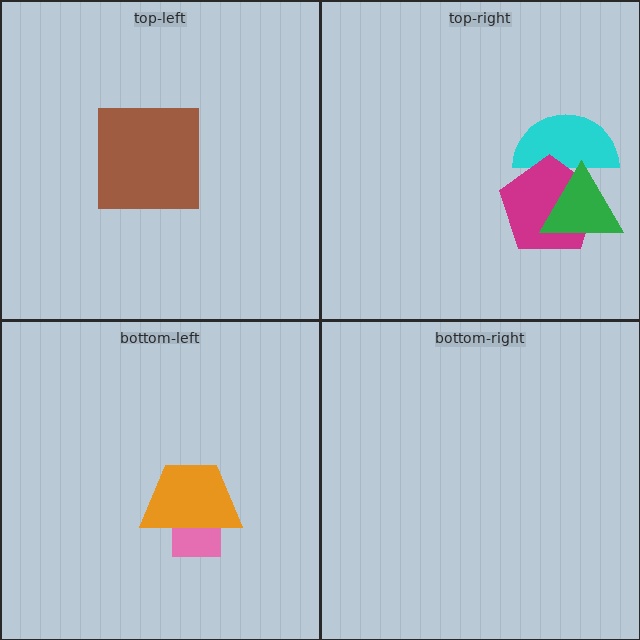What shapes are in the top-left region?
The brown square.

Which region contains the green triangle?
The top-right region.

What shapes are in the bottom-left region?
The pink square, the orange trapezoid.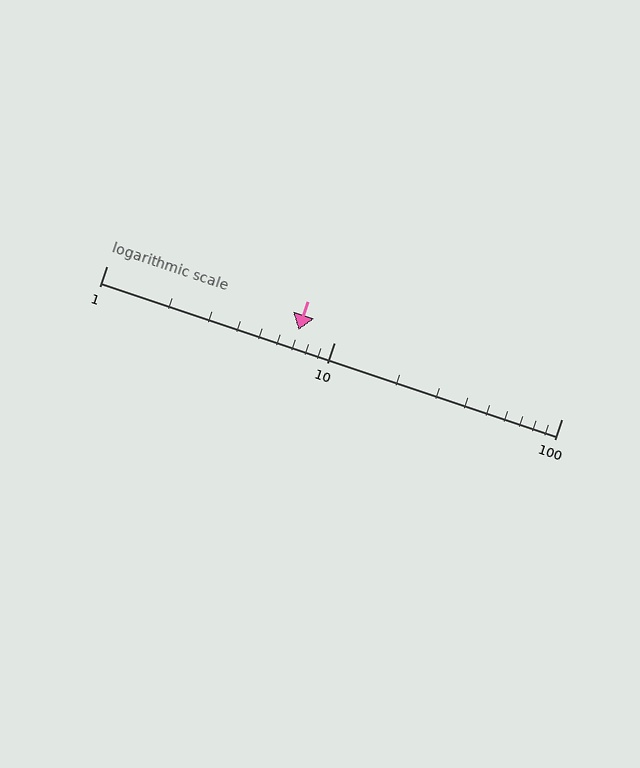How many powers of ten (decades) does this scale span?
The scale spans 2 decades, from 1 to 100.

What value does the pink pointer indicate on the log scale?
The pointer indicates approximately 7.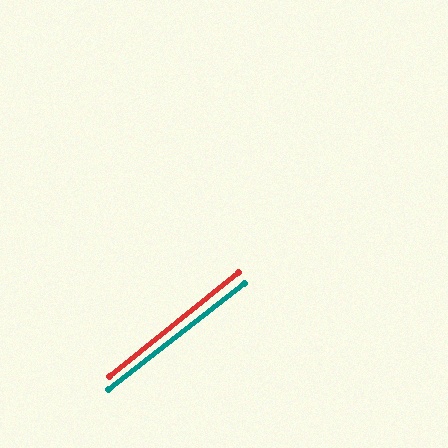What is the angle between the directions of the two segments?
Approximately 1 degree.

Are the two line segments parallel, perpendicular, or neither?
Parallel — their directions differ by only 1.1°.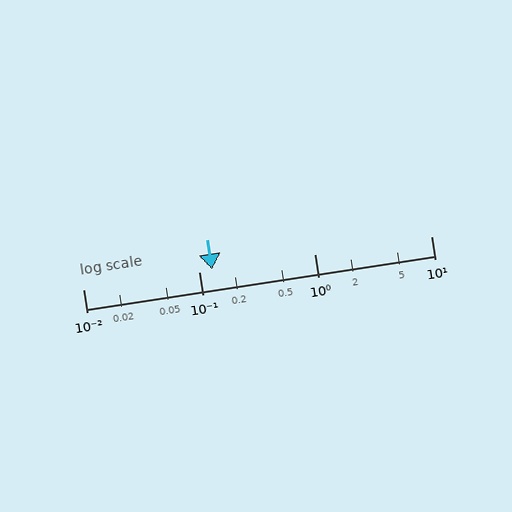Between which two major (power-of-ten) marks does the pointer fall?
The pointer is between 0.1 and 1.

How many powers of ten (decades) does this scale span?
The scale spans 3 decades, from 0.01 to 10.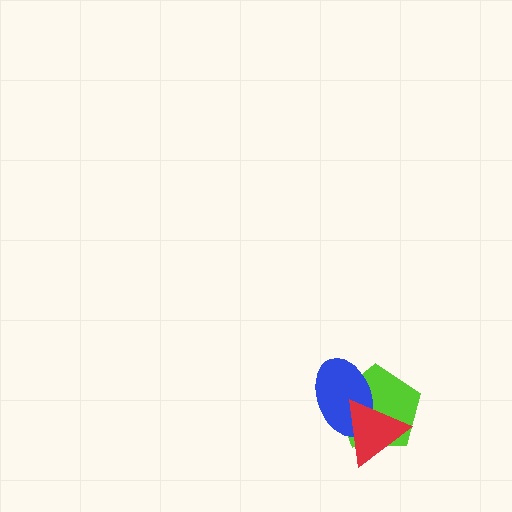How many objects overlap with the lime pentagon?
2 objects overlap with the lime pentagon.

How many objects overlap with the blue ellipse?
2 objects overlap with the blue ellipse.